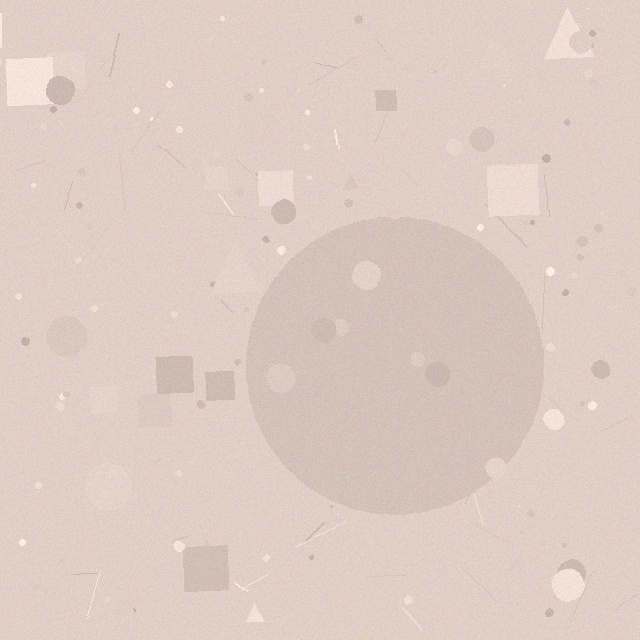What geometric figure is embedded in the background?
A circle is embedded in the background.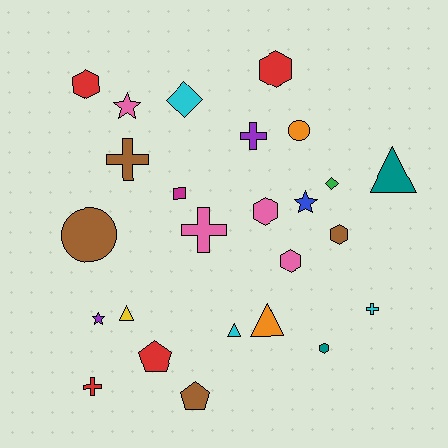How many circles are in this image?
There are 2 circles.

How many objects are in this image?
There are 25 objects.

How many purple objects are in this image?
There are 2 purple objects.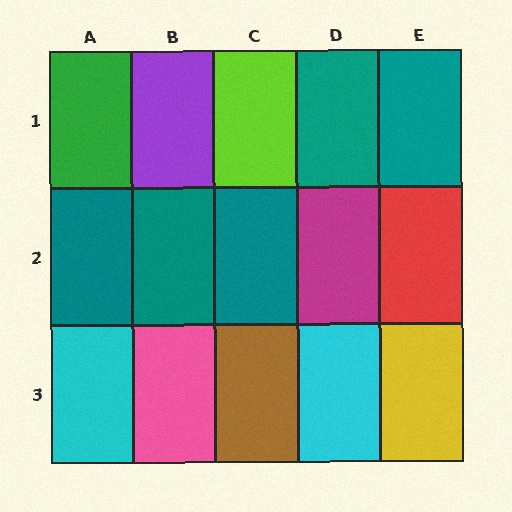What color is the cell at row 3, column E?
Yellow.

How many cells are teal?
5 cells are teal.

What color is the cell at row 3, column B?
Pink.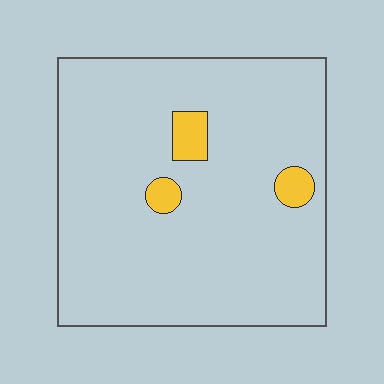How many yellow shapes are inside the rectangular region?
3.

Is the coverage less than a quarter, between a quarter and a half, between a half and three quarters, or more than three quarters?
Less than a quarter.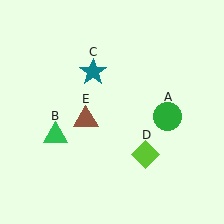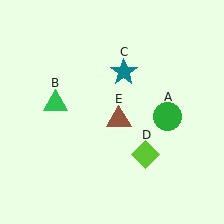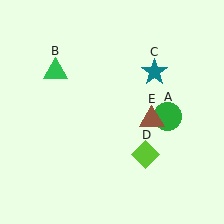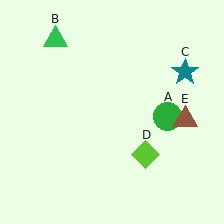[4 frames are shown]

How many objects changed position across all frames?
3 objects changed position: green triangle (object B), teal star (object C), brown triangle (object E).